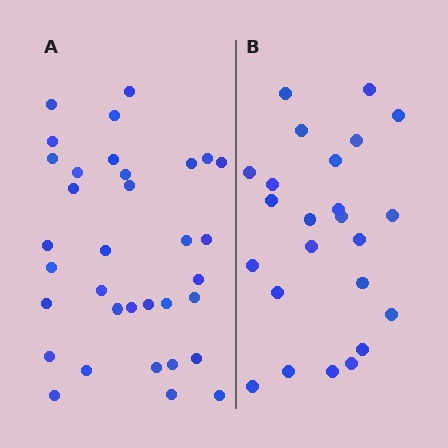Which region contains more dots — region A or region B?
Region A (the left region) has more dots.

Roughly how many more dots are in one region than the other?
Region A has roughly 10 or so more dots than region B.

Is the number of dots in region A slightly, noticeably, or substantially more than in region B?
Region A has noticeably more, but not dramatically so. The ratio is roughly 1.4 to 1.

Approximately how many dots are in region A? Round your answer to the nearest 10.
About 30 dots. (The exact count is 34, which rounds to 30.)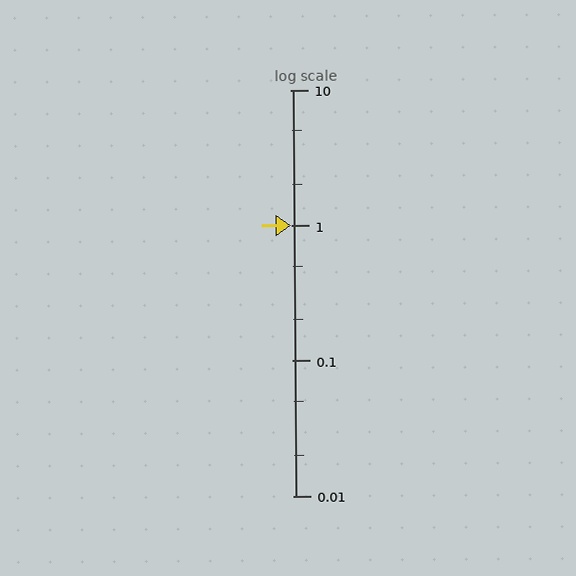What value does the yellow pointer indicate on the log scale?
The pointer indicates approximately 1.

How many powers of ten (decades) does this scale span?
The scale spans 3 decades, from 0.01 to 10.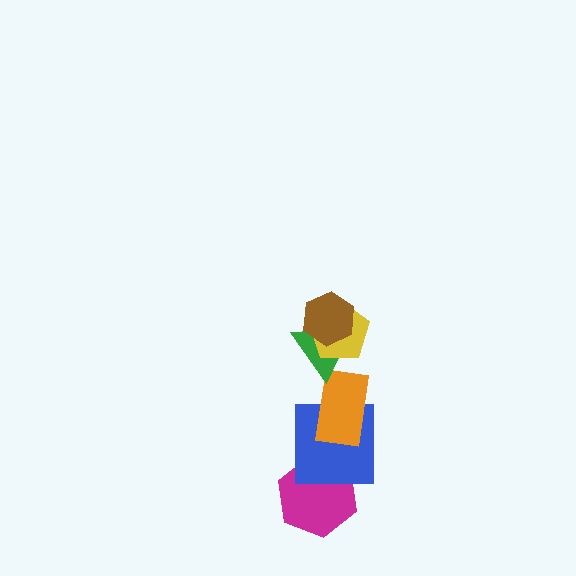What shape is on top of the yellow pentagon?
The brown hexagon is on top of the yellow pentagon.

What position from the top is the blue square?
The blue square is 5th from the top.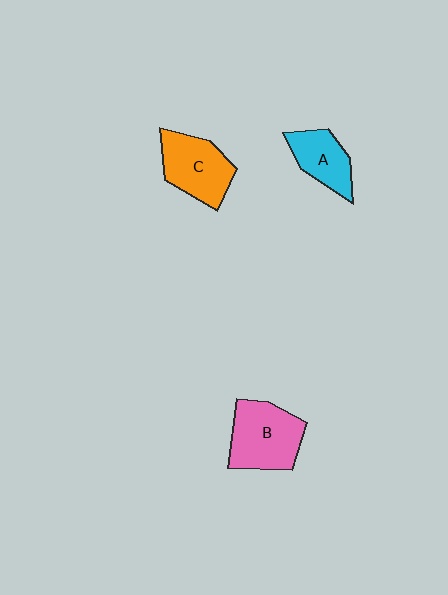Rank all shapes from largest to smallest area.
From largest to smallest: B (pink), C (orange), A (cyan).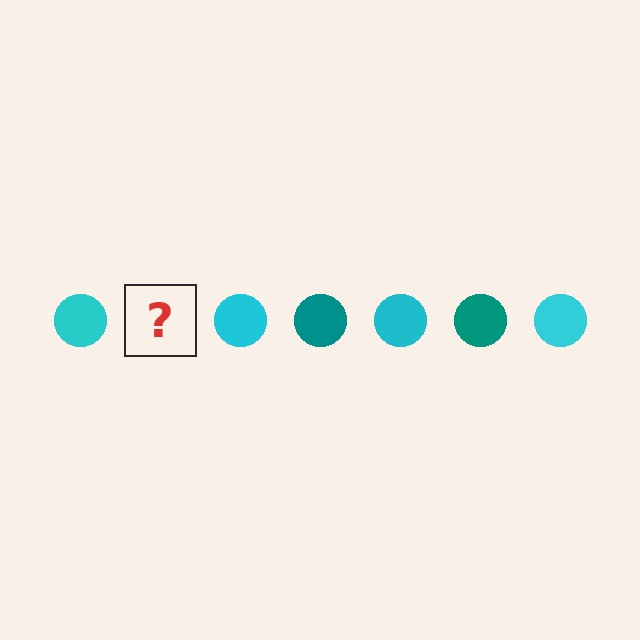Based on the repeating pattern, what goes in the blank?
The blank should be a teal circle.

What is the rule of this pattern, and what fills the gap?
The rule is that the pattern cycles through cyan, teal circles. The gap should be filled with a teal circle.